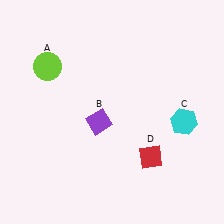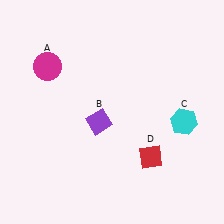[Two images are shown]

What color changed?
The circle (A) changed from lime in Image 1 to magenta in Image 2.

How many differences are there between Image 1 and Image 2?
There is 1 difference between the two images.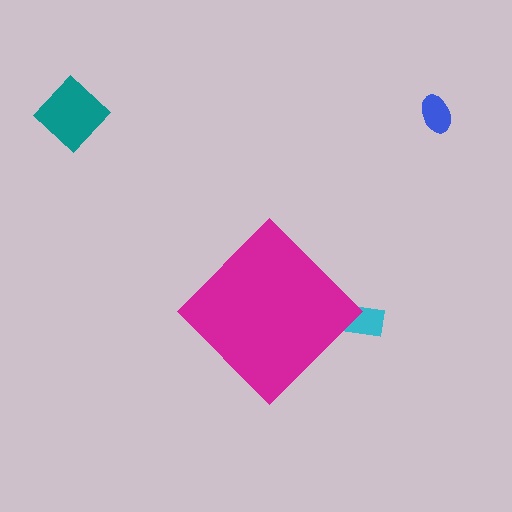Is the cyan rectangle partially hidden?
Yes, the cyan rectangle is partially hidden behind the magenta diamond.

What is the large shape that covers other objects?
A magenta diamond.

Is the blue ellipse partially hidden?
No, the blue ellipse is fully visible.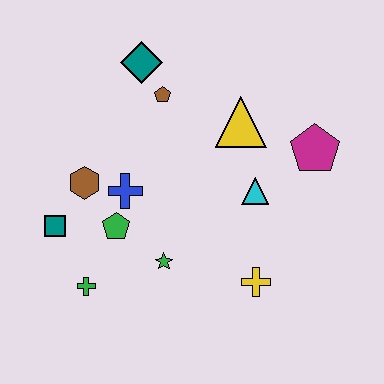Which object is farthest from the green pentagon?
The magenta pentagon is farthest from the green pentagon.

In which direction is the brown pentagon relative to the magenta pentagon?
The brown pentagon is to the left of the magenta pentagon.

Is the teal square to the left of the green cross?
Yes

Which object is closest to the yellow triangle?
The cyan triangle is closest to the yellow triangle.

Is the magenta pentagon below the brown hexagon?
No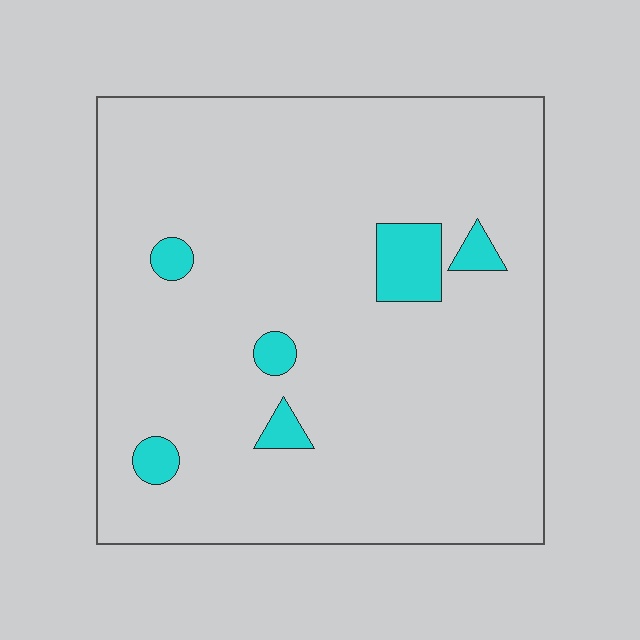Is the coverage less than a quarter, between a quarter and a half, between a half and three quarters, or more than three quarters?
Less than a quarter.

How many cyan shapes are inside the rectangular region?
6.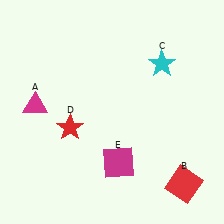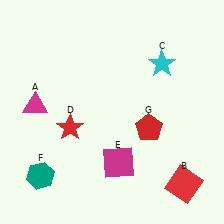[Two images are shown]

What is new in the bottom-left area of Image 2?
A teal hexagon (F) was added in the bottom-left area of Image 2.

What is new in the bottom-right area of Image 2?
A red pentagon (G) was added in the bottom-right area of Image 2.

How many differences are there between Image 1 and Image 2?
There are 2 differences between the two images.